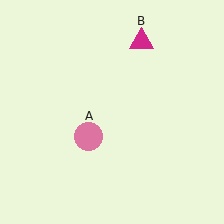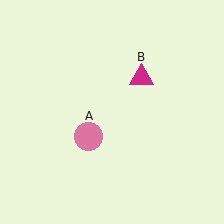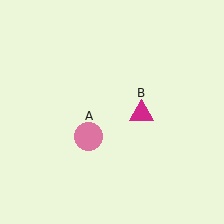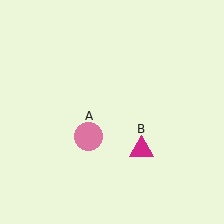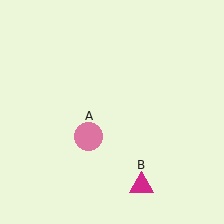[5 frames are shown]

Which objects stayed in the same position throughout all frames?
Pink circle (object A) remained stationary.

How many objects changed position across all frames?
1 object changed position: magenta triangle (object B).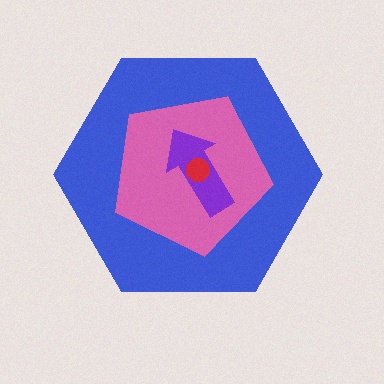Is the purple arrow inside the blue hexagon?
Yes.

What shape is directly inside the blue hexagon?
The pink pentagon.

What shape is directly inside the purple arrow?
The red circle.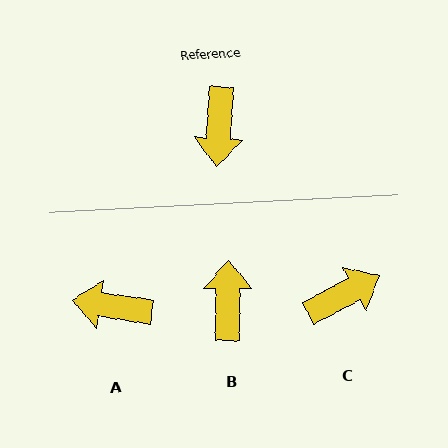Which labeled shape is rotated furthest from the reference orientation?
B, about 177 degrees away.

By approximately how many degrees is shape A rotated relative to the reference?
Approximately 95 degrees clockwise.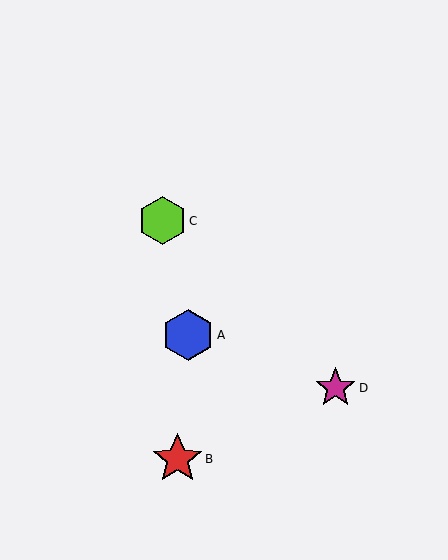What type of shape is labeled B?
Shape B is a red star.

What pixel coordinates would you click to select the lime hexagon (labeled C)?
Click at (162, 221) to select the lime hexagon C.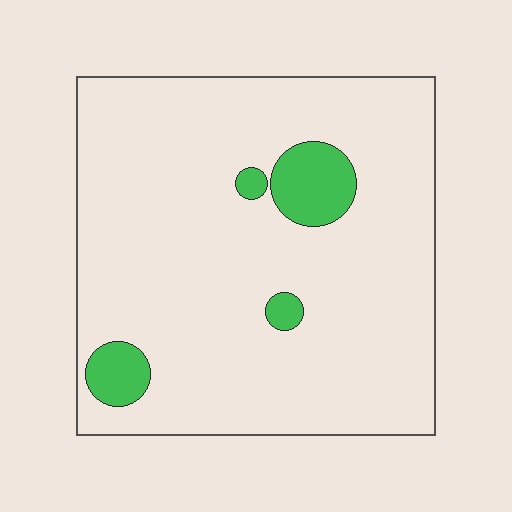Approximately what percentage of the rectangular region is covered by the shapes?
Approximately 10%.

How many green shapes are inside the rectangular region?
4.